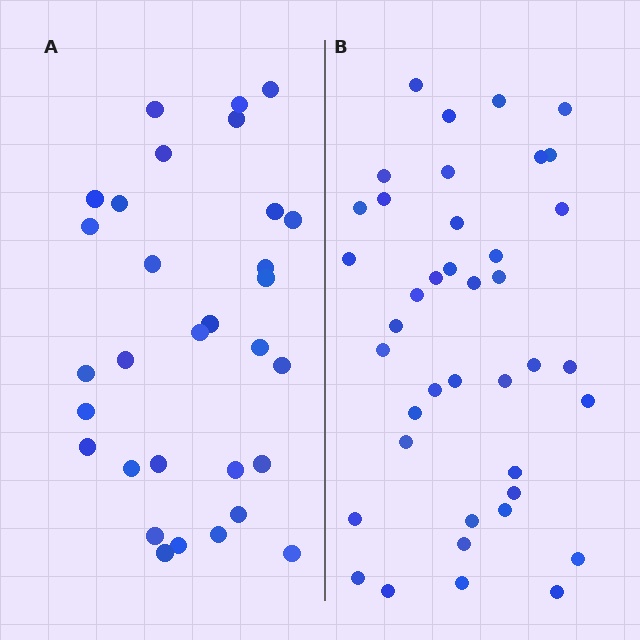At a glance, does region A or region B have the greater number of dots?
Region B (the right region) has more dots.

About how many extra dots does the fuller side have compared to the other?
Region B has roughly 8 or so more dots than region A.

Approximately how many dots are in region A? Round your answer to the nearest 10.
About 30 dots. (The exact count is 31, which rounds to 30.)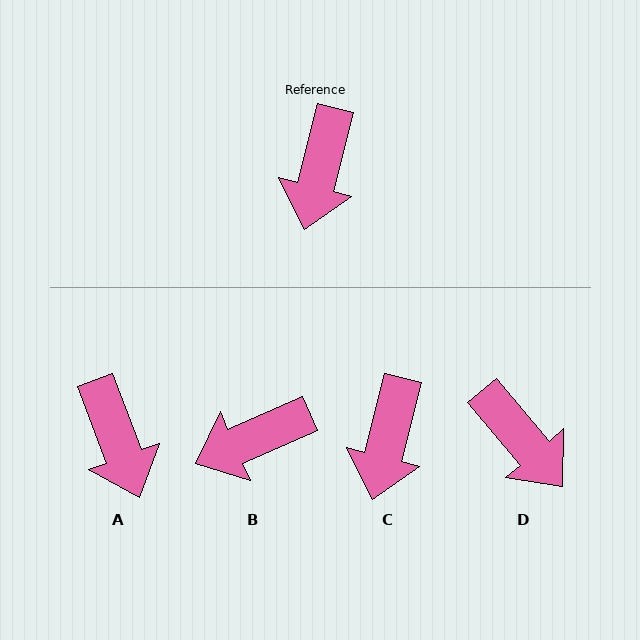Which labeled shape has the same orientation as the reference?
C.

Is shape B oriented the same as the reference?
No, it is off by about 52 degrees.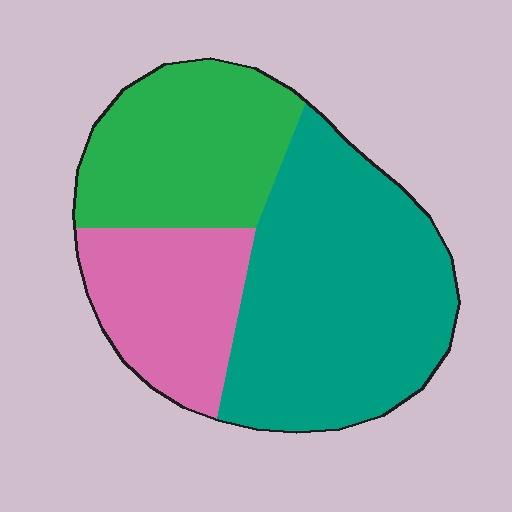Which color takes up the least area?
Pink, at roughly 20%.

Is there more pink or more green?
Green.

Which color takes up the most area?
Teal, at roughly 50%.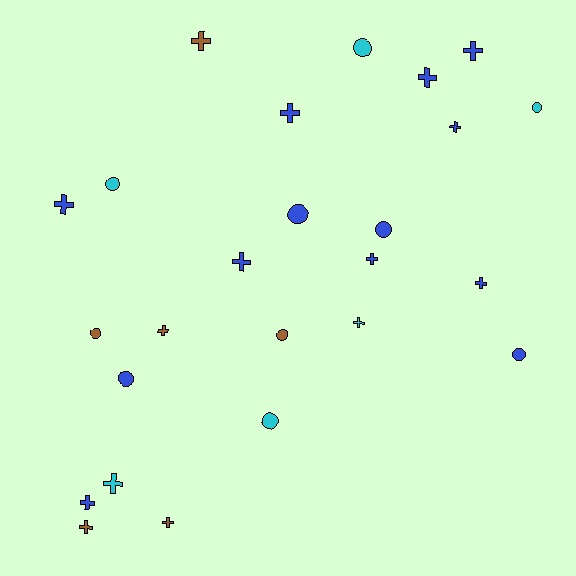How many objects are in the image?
There are 25 objects.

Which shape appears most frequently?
Cross, with 15 objects.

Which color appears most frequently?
Blue, with 13 objects.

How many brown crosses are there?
There are 4 brown crosses.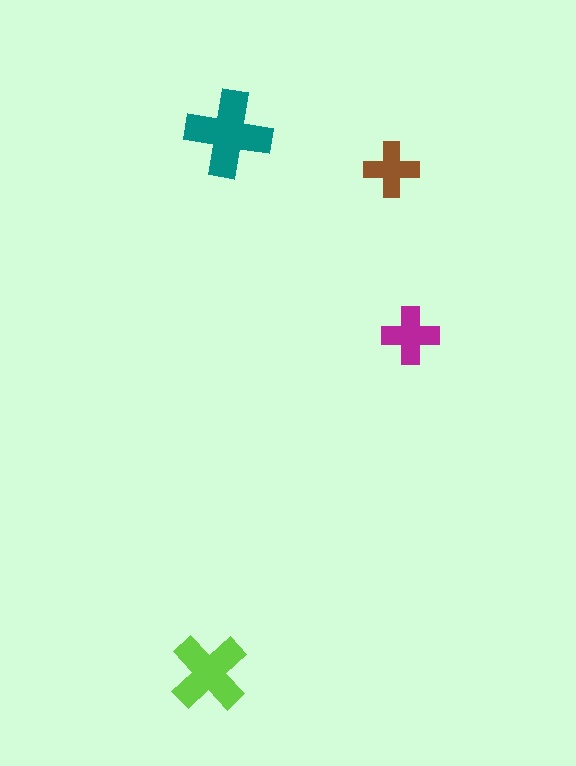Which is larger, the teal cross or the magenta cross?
The teal one.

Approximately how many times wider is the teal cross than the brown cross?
About 1.5 times wider.